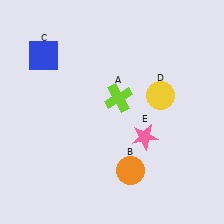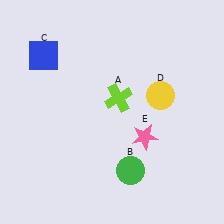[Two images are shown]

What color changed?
The circle (B) changed from orange in Image 1 to green in Image 2.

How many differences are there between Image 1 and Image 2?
There is 1 difference between the two images.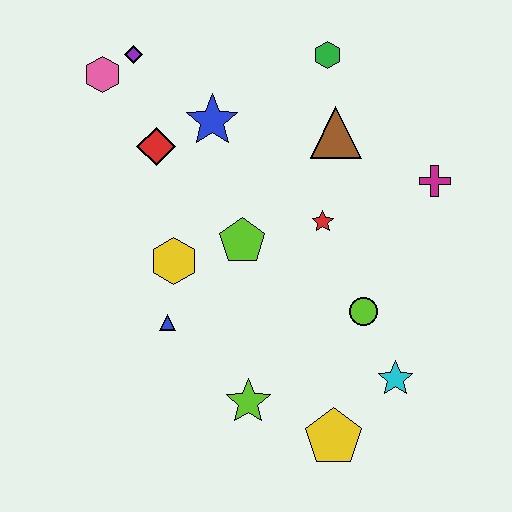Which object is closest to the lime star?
The yellow pentagon is closest to the lime star.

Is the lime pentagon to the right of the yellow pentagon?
No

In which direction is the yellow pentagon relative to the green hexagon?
The yellow pentagon is below the green hexagon.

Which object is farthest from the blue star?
The yellow pentagon is farthest from the blue star.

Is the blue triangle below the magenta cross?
Yes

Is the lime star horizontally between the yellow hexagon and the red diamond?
No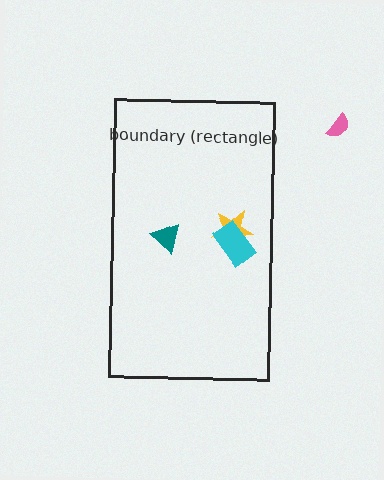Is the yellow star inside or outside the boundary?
Inside.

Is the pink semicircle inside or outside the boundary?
Outside.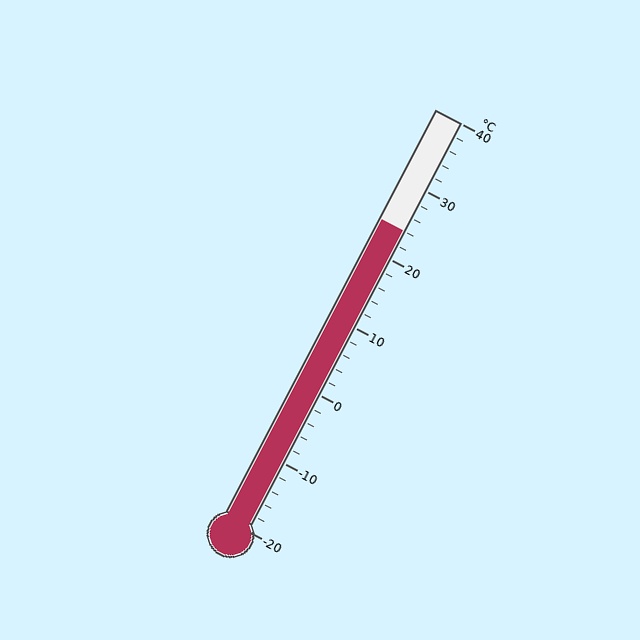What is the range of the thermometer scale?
The thermometer scale ranges from -20°C to 40°C.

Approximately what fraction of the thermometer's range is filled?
The thermometer is filled to approximately 75% of its range.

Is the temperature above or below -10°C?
The temperature is above -10°C.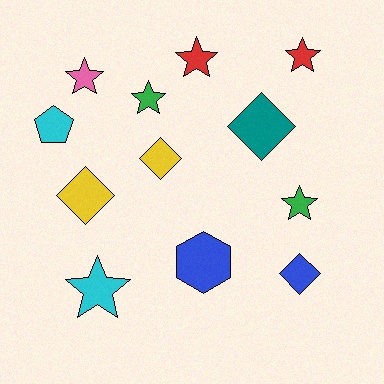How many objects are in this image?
There are 12 objects.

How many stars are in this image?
There are 6 stars.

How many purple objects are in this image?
There are no purple objects.